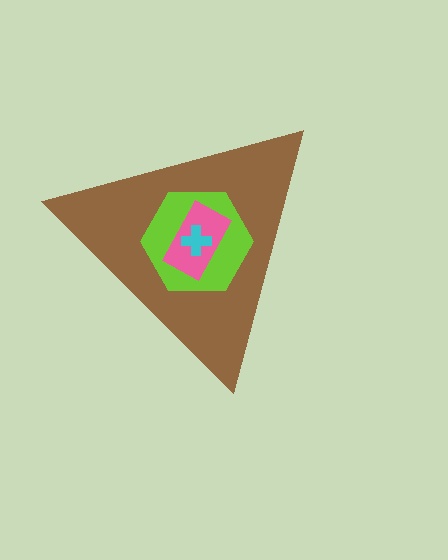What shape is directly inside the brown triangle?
The lime hexagon.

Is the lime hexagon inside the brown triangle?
Yes.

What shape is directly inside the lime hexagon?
The pink rectangle.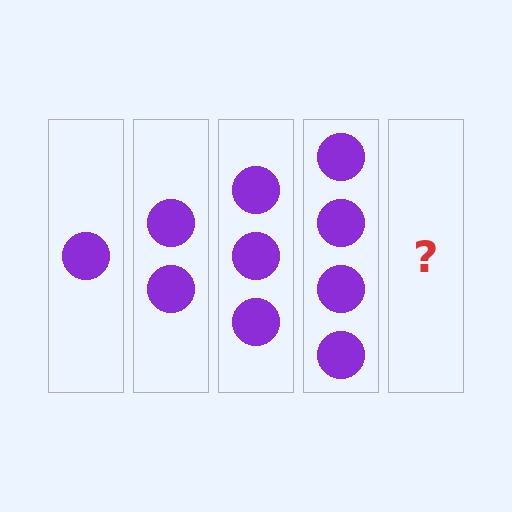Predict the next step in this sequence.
The next step is 5 circles.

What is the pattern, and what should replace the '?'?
The pattern is that each step adds one more circle. The '?' should be 5 circles.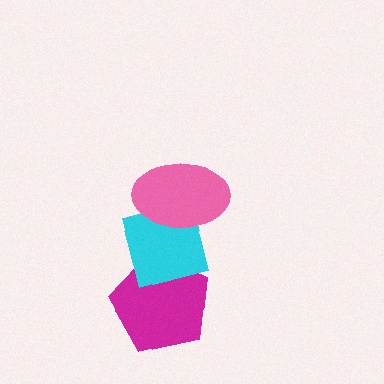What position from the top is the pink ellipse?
The pink ellipse is 1st from the top.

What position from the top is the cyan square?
The cyan square is 2nd from the top.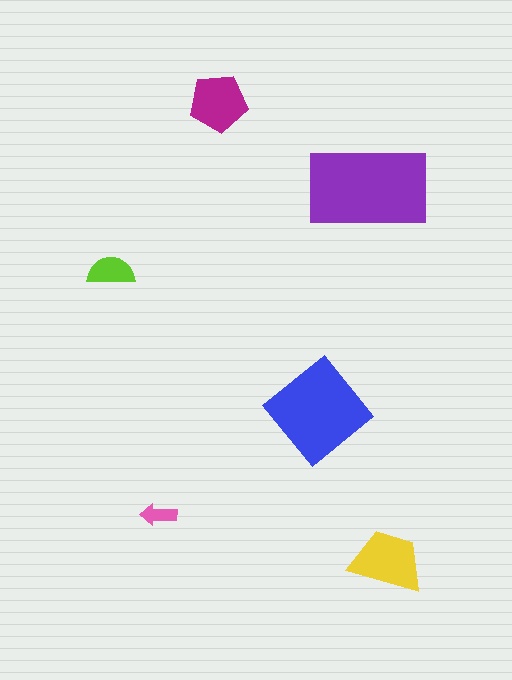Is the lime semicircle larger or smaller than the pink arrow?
Larger.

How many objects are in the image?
There are 6 objects in the image.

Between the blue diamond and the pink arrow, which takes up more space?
The blue diamond.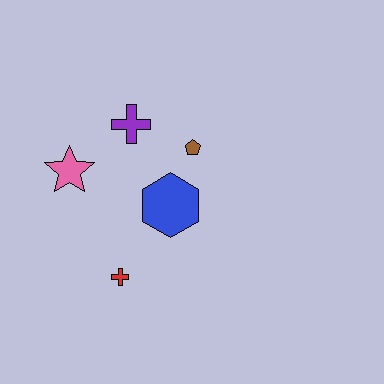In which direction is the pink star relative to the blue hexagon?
The pink star is to the left of the blue hexagon.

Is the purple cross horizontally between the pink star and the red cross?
No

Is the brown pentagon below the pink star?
No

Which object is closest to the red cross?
The blue hexagon is closest to the red cross.